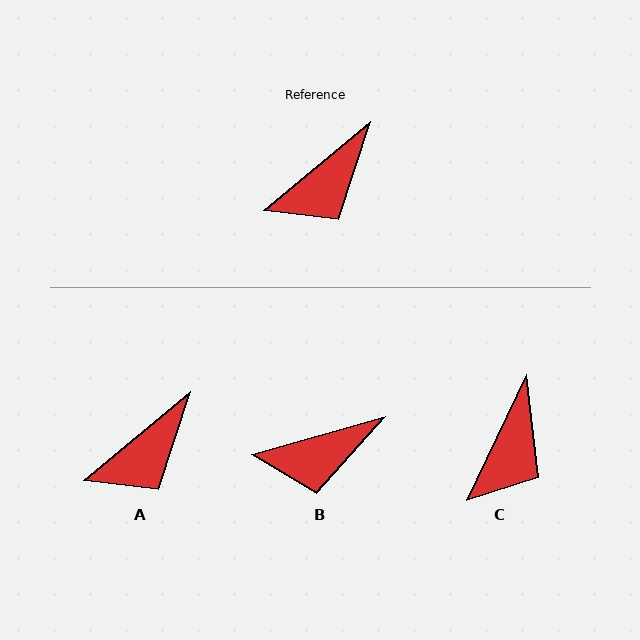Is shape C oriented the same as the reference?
No, it is off by about 25 degrees.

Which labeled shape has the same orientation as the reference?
A.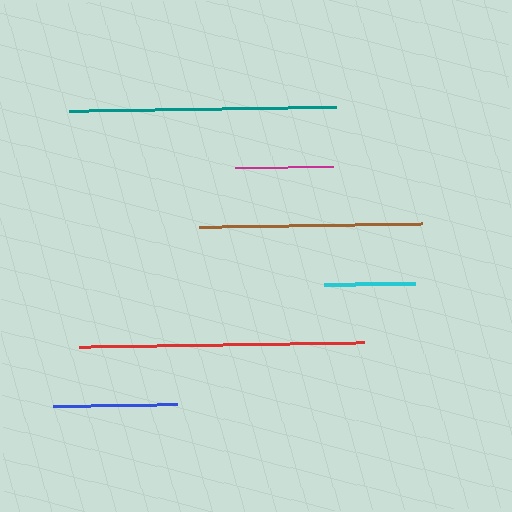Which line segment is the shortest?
The cyan line is the shortest at approximately 91 pixels.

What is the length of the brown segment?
The brown segment is approximately 223 pixels long.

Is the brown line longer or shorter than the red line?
The red line is longer than the brown line.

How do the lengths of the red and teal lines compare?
The red and teal lines are approximately the same length.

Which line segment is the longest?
The red line is the longest at approximately 285 pixels.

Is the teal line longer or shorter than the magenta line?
The teal line is longer than the magenta line.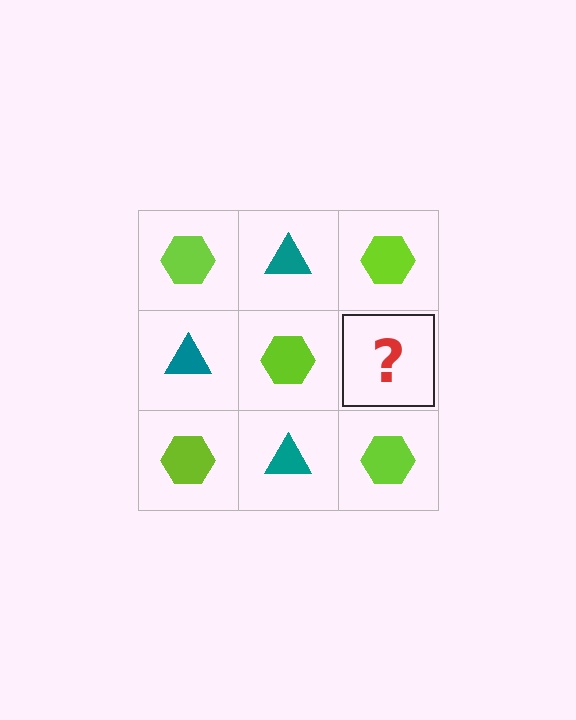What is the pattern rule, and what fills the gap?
The rule is that it alternates lime hexagon and teal triangle in a checkerboard pattern. The gap should be filled with a teal triangle.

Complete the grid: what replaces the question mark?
The question mark should be replaced with a teal triangle.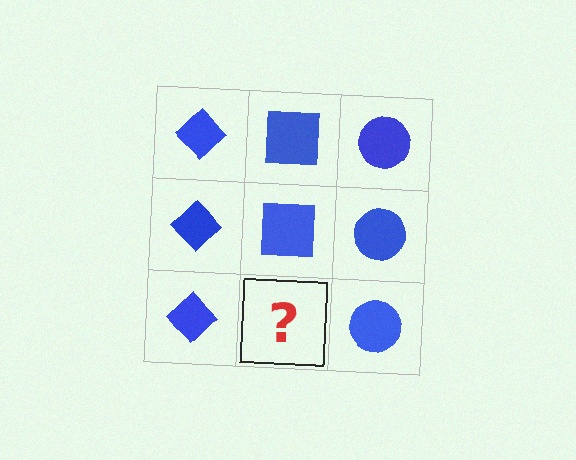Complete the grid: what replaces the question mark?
The question mark should be replaced with a blue square.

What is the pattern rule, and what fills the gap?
The rule is that each column has a consistent shape. The gap should be filled with a blue square.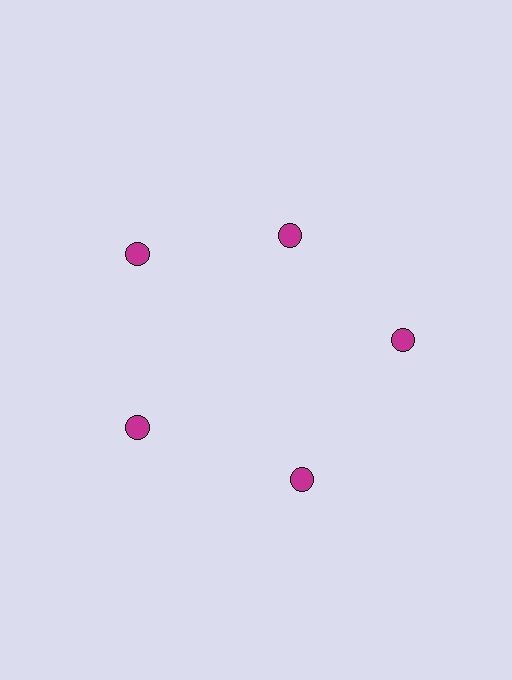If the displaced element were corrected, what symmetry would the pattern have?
It would have 5-fold rotational symmetry — the pattern would map onto itself every 72 degrees.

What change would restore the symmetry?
The symmetry would be restored by moving it outward, back onto the ring so that all 5 circles sit at equal angles and equal distance from the center.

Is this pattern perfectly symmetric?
No. The 5 magenta circles are arranged in a ring, but one element near the 1 o'clock position is pulled inward toward the center, breaking the 5-fold rotational symmetry.